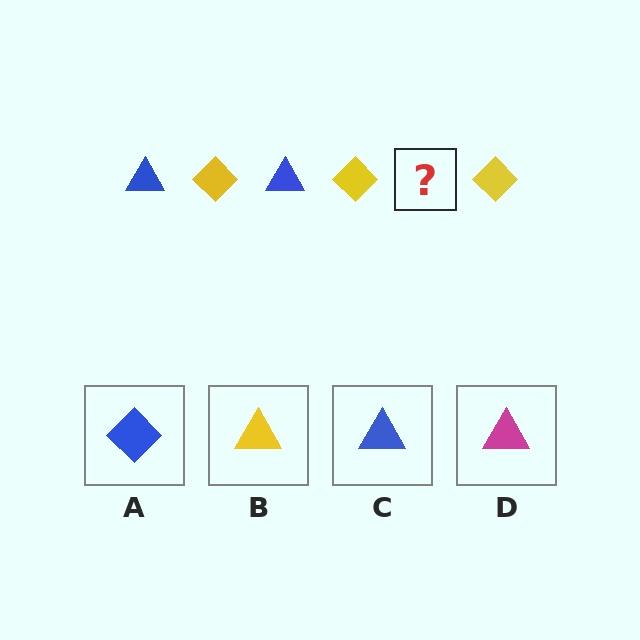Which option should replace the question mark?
Option C.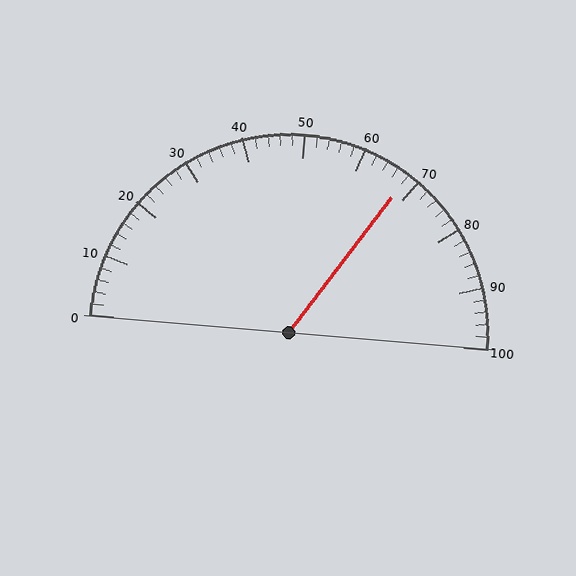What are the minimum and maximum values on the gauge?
The gauge ranges from 0 to 100.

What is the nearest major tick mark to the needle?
The nearest major tick mark is 70.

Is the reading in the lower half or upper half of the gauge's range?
The reading is in the upper half of the range (0 to 100).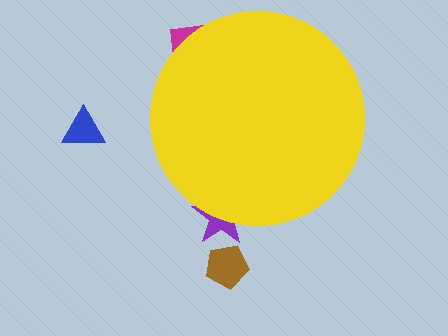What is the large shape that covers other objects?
A yellow circle.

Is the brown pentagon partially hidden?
No, the brown pentagon is fully visible.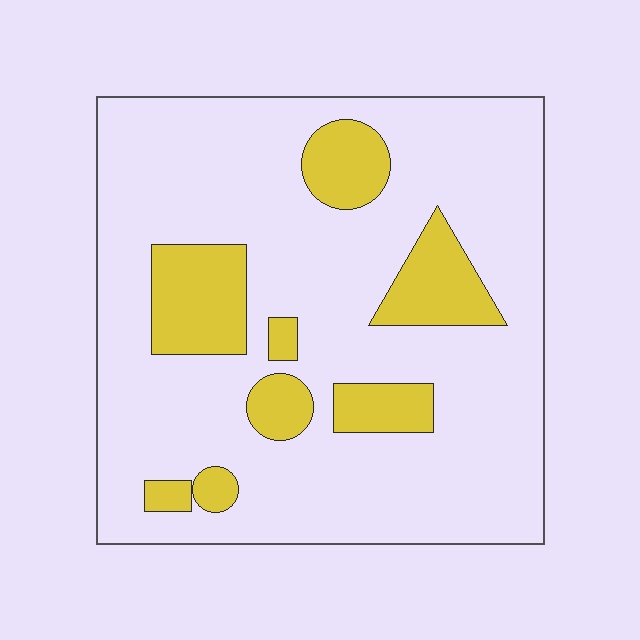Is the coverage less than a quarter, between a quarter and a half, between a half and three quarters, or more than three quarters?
Less than a quarter.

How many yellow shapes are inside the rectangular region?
8.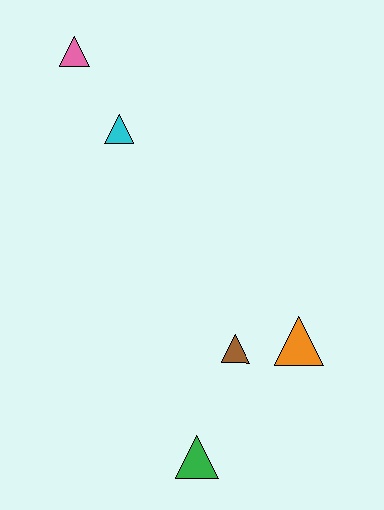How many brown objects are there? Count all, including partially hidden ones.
There is 1 brown object.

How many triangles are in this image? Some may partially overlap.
There are 5 triangles.